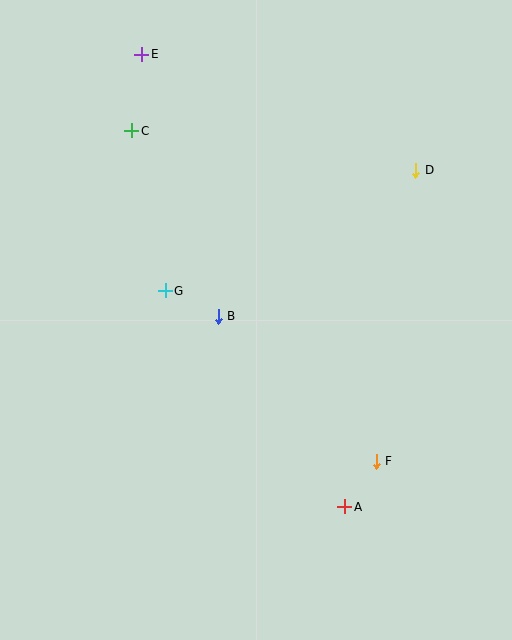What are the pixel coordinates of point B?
Point B is at (218, 316).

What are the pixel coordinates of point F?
Point F is at (376, 461).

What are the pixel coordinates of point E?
Point E is at (142, 54).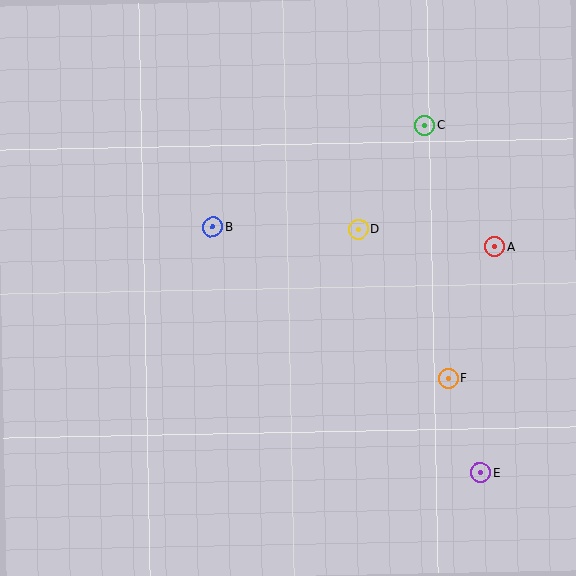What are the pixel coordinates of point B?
Point B is at (212, 227).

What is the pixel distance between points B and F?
The distance between B and F is 280 pixels.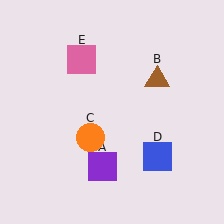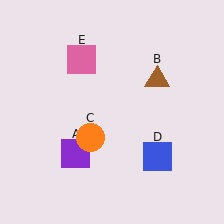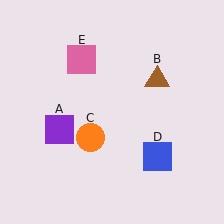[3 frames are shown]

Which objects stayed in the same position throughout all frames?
Brown triangle (object B) and orange circle (object C) and blue square (object D) and pink square (object E) remained stationary.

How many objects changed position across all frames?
1 object changed position: purple square (object A).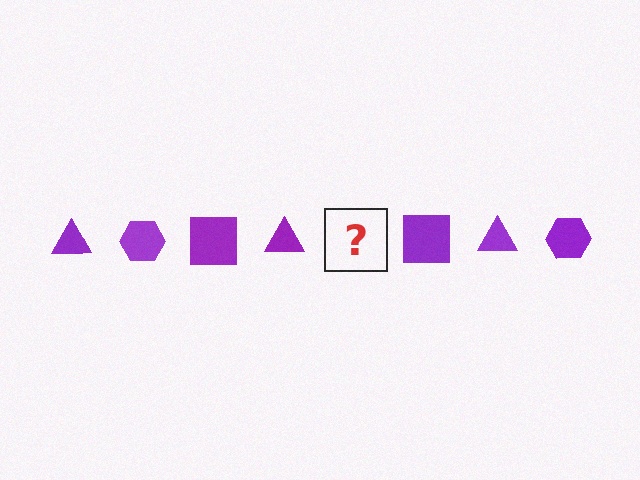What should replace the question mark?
The question mark should be replaced with a purple hexagon.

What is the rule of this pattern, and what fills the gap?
The rule is that the pattern cycles through triangle, hexagon, square shapes in purple. The gap should be filled with a purple hexagon.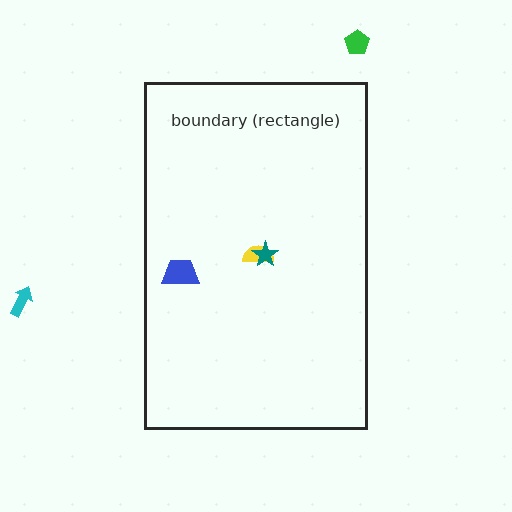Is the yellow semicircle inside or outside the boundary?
Inside.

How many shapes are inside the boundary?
3 inside, 2 outside.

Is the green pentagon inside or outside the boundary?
Outside.